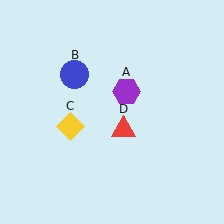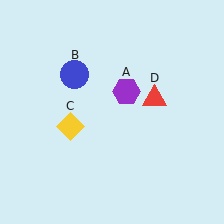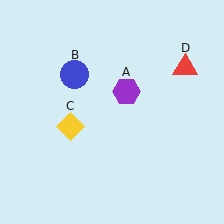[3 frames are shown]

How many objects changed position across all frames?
1 object changed position: red triangle (object D).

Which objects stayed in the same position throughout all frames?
Purple hexagon (object A) and blue circle (object B) and yellow diamond (object C) remained stationary.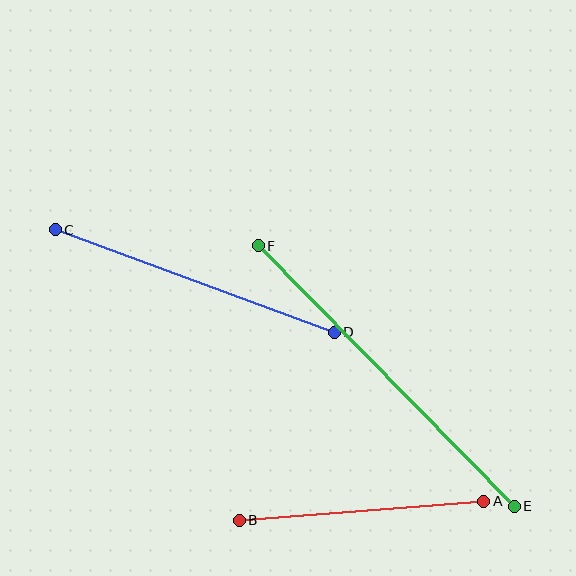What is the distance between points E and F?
The distance is approximately 365 pixels.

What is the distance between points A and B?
The distance is approximately 245 pixels.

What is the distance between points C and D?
The distance is approximately 297 pixels.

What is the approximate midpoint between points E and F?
The midpoint is at approximately (386, 376) pixels.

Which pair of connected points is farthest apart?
Points E and F are farthest apart.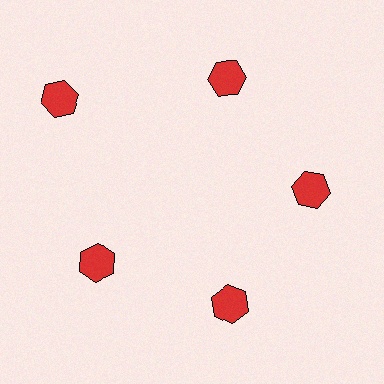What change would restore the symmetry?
The symmetry would be restored by moving it inward, back onto the ring so that all 5 hexagons sit at equal angles and equal distance from the center.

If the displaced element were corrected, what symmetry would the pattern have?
It would have 5-fold rotational symmetry — the pattern would map onto itself every 72 degrees.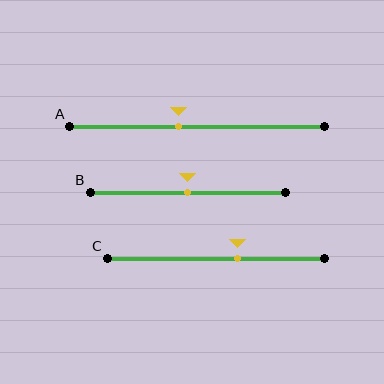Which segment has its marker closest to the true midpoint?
Segment B has its marker closest to the true midpoint.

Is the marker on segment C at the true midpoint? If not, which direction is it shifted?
No, the marker on segment C is shifted to the right by about 10% of the segment length.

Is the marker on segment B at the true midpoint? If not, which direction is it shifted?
Yes, the marker on segment B is at the true midpoint.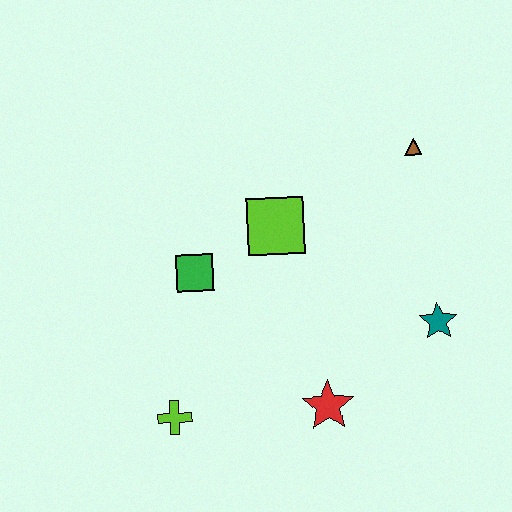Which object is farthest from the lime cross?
The brown triangle is farthest from the lime cross.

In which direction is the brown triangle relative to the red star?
The brown triangle is above the red star.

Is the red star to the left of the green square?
No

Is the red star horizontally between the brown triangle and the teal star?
No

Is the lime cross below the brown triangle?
Yes